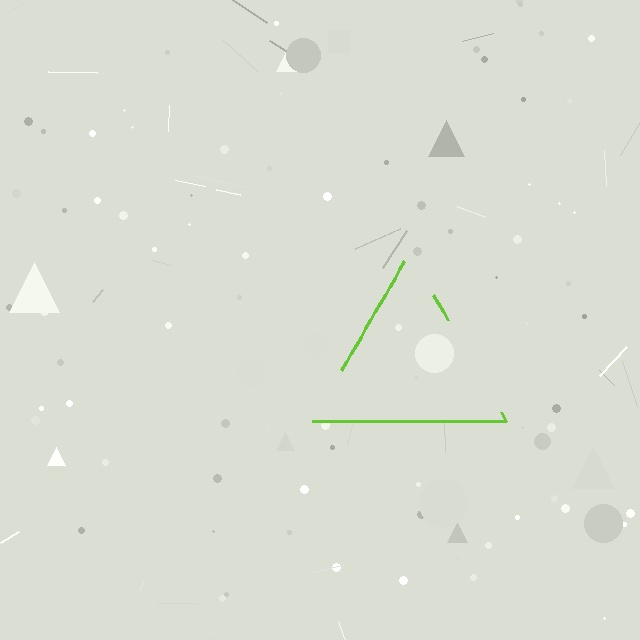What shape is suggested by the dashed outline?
The dashed outline suggests a triangle.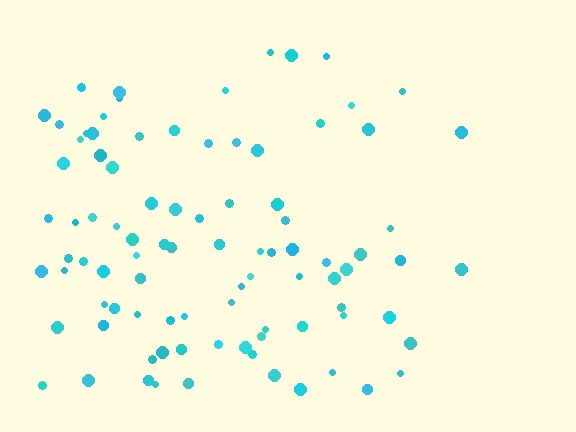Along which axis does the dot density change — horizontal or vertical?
Horizontal.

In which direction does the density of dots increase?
From right to left, with the left side densest.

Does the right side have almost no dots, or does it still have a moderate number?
Still a moderate number, just noticeably fewer than the left.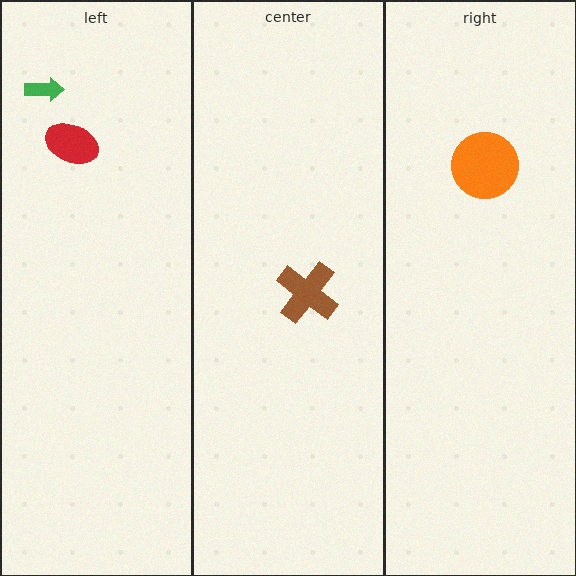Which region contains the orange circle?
The right region.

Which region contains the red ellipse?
The left region.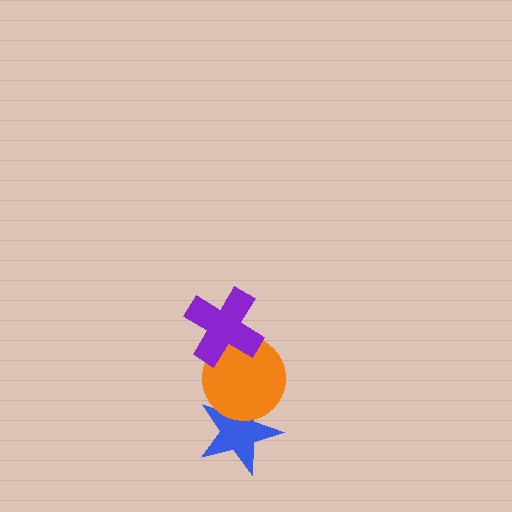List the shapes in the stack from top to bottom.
From top to bottom: the purple cross, the orange circle, the blue star.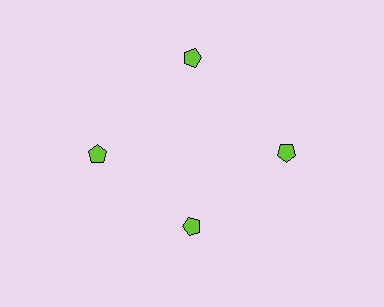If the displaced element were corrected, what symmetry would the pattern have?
It would have 4-fold rotational symmetry — the pattern would map onto itself every 90 degrees.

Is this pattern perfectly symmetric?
No. The 4 lime pentagons are arranged in a ring, but one element near the 6 o'clock position is pulled inward toward the center, breaking the 4-fold rotational symmetry.